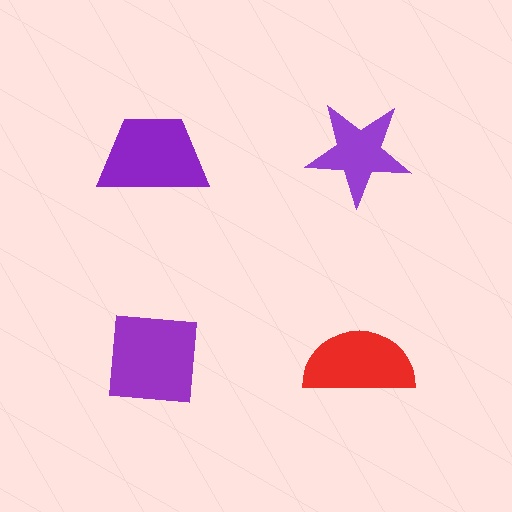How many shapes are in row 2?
2 shapes.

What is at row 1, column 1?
A purple trapezoid.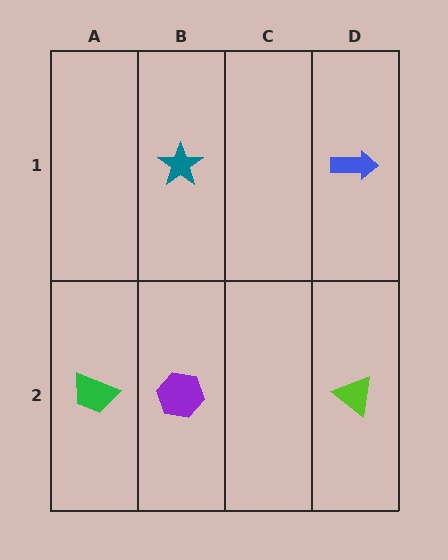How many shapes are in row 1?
2 shapes.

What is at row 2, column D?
A lime triangle.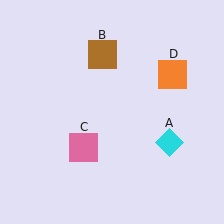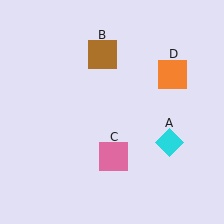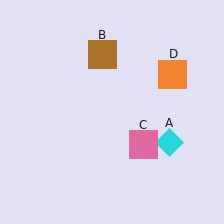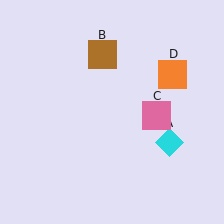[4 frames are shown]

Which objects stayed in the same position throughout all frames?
Cyan diamond (object A) and brown square (object B) and orange square (object D) remained stationary.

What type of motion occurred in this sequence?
The pink square (object C) rotated counterclockwise around the center of the scene.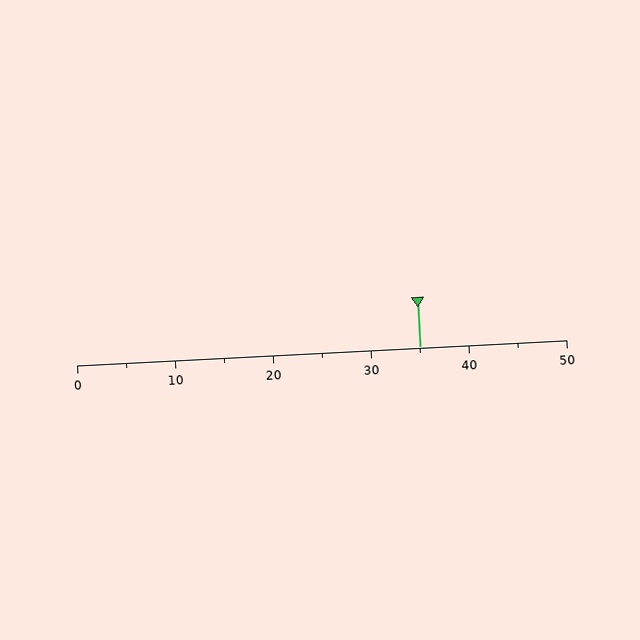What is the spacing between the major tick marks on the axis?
The major ticks are spaced 10 apart.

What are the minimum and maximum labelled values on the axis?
The axis runs from 0 to 50.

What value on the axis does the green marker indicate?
The marker indicates approximately 35.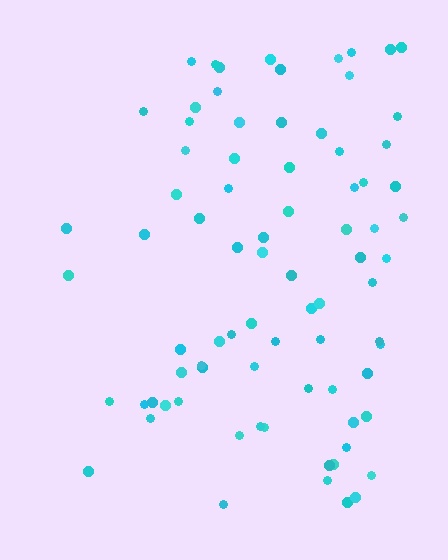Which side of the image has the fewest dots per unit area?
The left.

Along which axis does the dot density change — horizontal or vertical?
Horizontal.